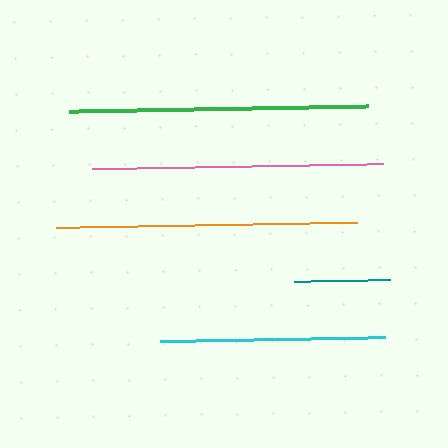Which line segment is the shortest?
The teal line is the shortest at approximately 96 pixels.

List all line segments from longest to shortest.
From longest to shortest: orange, green, pink, cyan, teal.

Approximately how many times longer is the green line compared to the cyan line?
The green line is approximately 1.3 times the length of the cyan line.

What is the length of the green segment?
The green segment is approximately 299 pixels long.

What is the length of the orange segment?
The orange segment is approximately 301 pixels long.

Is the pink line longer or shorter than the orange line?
The orange line is longer than the pink line.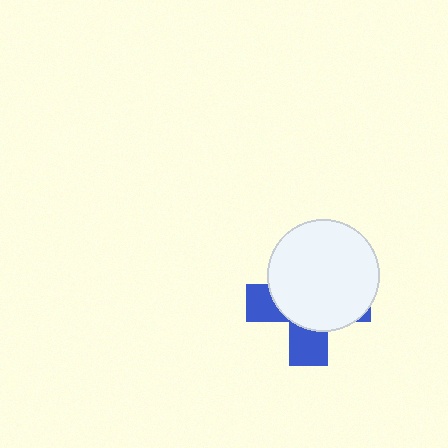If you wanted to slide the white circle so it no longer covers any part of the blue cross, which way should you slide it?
Slide it toward the upper-right — that is the most direct way to separate the two shapes.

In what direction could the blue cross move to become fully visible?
The blue cross could move toward the lower-left. That would shift it out from behind the white circle entirely.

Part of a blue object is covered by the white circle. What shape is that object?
It is a cross.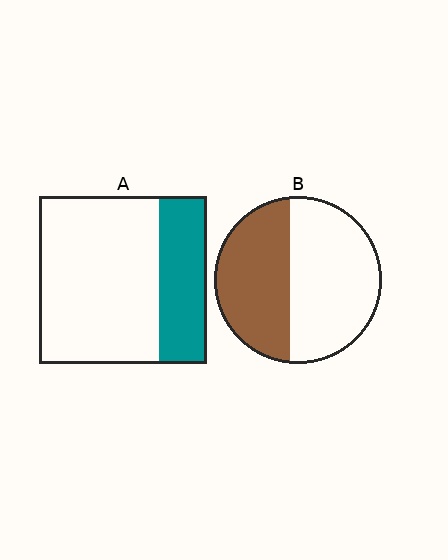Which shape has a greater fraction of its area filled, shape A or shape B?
Shape B.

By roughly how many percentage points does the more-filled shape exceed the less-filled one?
By roughly 15 percentage points (B over A).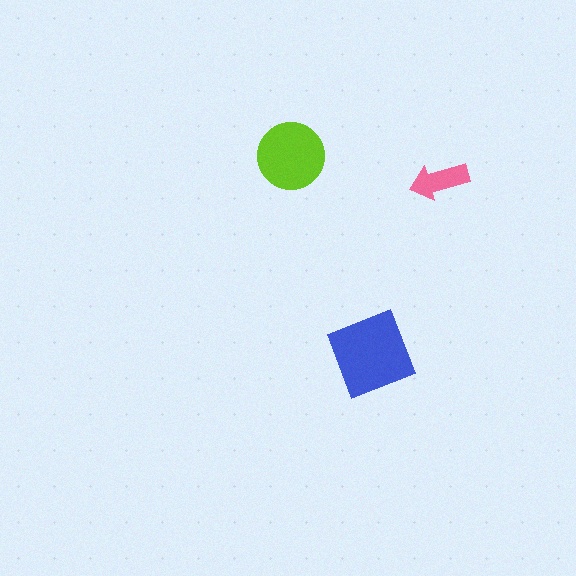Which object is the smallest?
The pink arrow.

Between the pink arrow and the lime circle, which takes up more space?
The lime circle.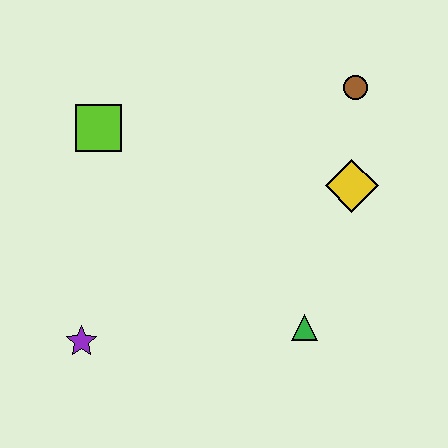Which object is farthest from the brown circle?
The purple star is farthest from the brown circle.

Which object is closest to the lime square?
The purple star is closest to the lime square.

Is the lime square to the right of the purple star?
Yes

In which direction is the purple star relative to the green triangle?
The purple star is to the left of the green triangle.